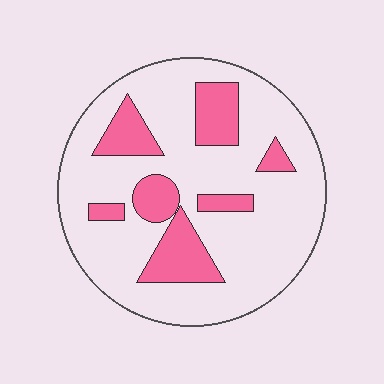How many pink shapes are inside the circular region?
7.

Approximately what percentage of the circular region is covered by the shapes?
Approximately 25%.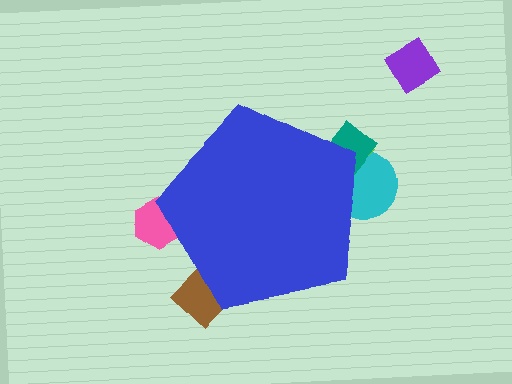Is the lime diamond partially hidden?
Yes, the lime diamond is partially hidden behind the blue pentagon.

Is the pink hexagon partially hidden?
Yes, the pink hexagon is partially hidden behind the blue pentagon.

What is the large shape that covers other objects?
A blue pentagon.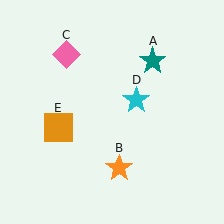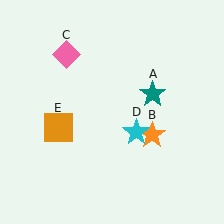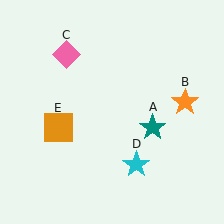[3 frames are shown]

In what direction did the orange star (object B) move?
The orange star (object B) moved up and to the right.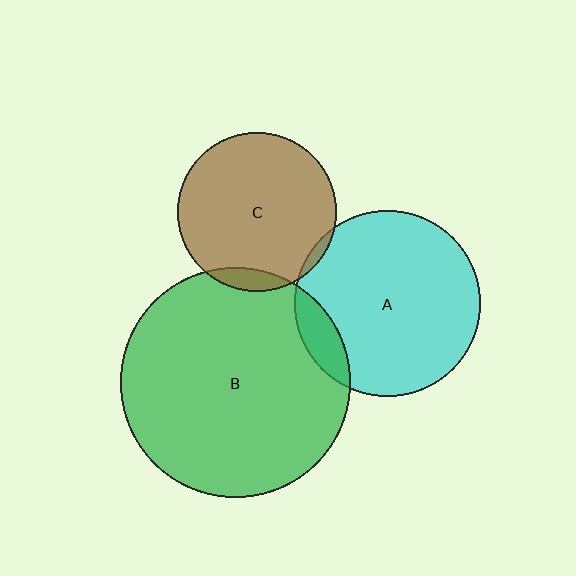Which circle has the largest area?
Circle B (green).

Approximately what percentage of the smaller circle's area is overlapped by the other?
Approximately 5%.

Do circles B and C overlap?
Yes.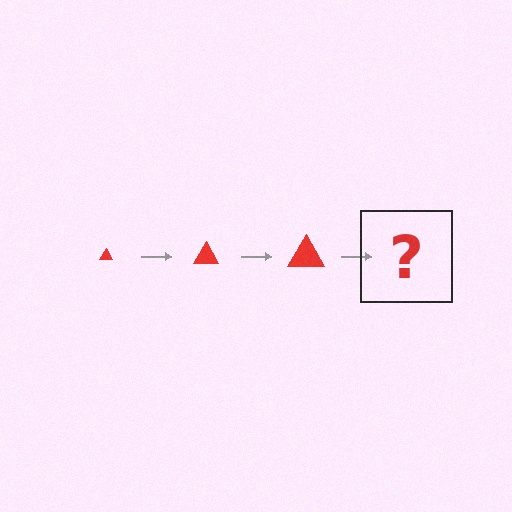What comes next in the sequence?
The next element should be a red triangle, larger than the previous one.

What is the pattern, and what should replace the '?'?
The pattern is that the triangle gets progressively larger each step. The '?' should be a red triangle, larger than the previous one.